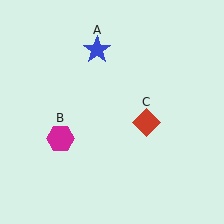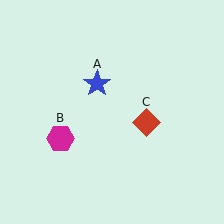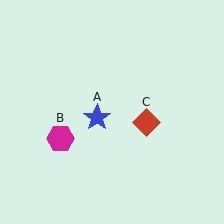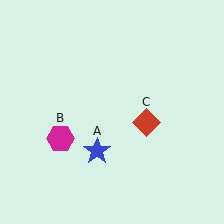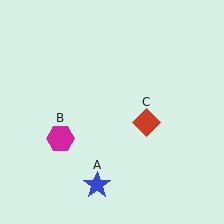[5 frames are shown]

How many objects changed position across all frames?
1 object changed position: blue star (object A).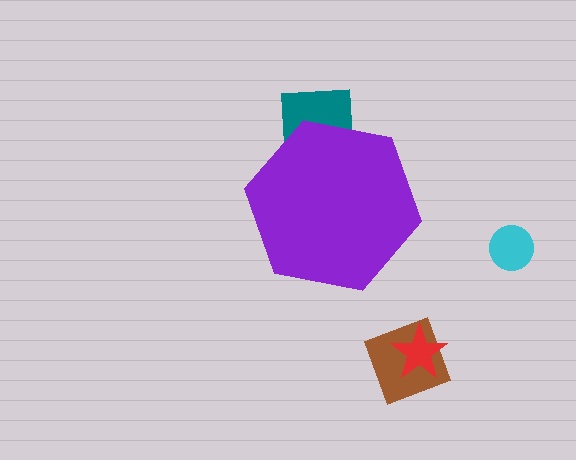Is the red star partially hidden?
No, the red star is fully visible.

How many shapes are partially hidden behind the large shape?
1 shape is partially hidden.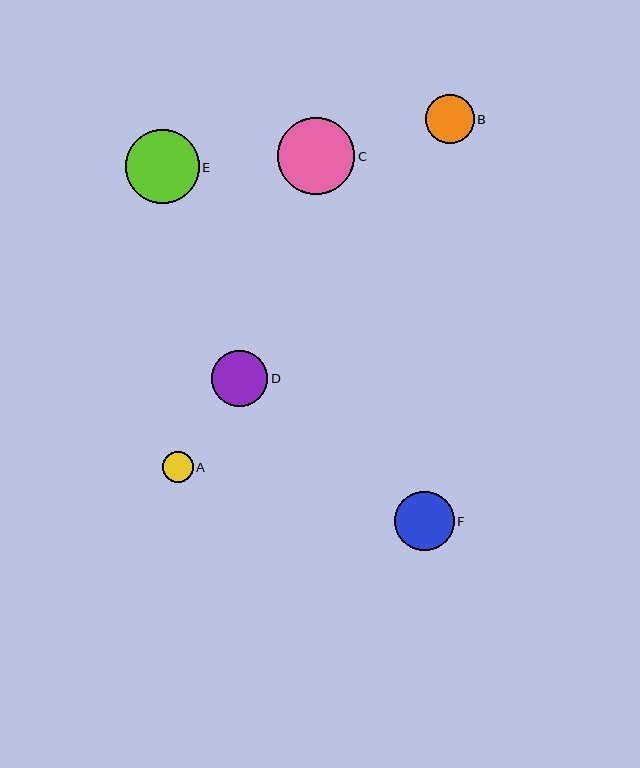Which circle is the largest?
Circle C is the largest with a size of approximately 77 pixels.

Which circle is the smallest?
Circle A is the smallest with a size of approximately 31 pixels.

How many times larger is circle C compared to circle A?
Circle C is approximately 2.5 times the size of circle A.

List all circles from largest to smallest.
From largest to smallest: C, E, F, D, B, A.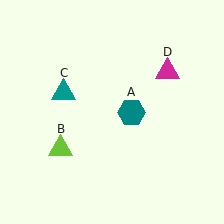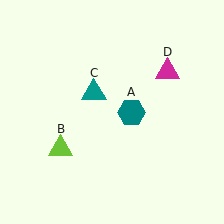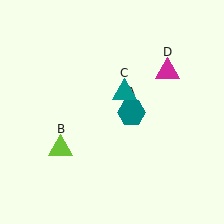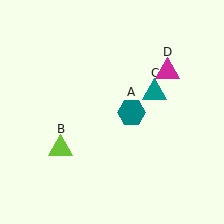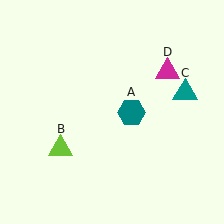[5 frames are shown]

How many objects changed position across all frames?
1 object changed position: teal triangle (object C).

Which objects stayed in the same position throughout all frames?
Teal hexagon (object A) and lime triangle (object B) and magenta triangle (object D) remained stationary.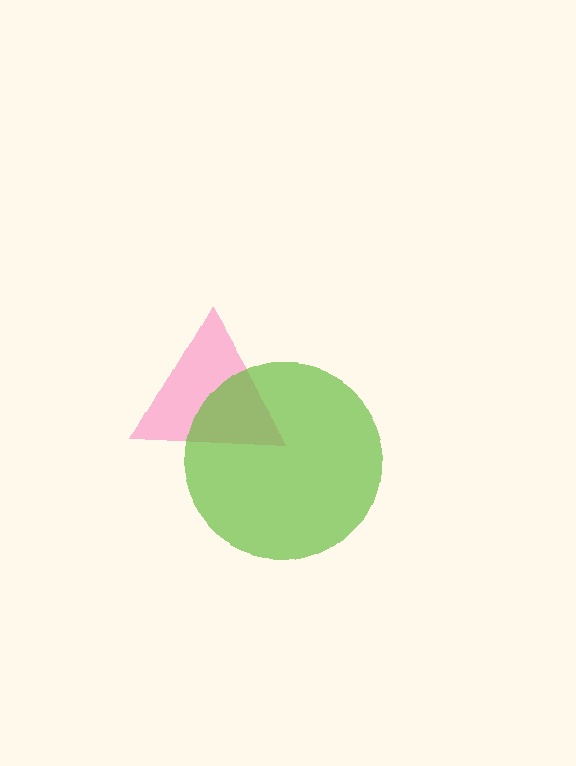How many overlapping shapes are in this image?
There are 2 overlapping shapes in the image.